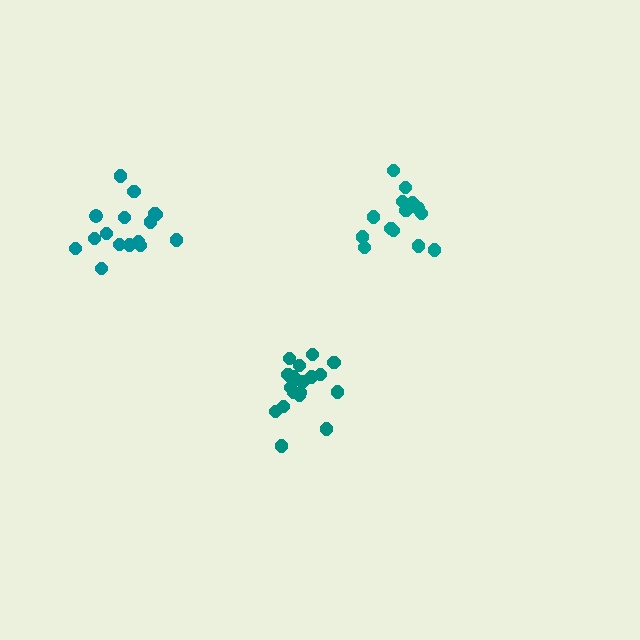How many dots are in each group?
Group 1: 14 dots, Group 2: 19 dots, Group 3: 16 dots (49 total).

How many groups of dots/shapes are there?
There are 3 groups.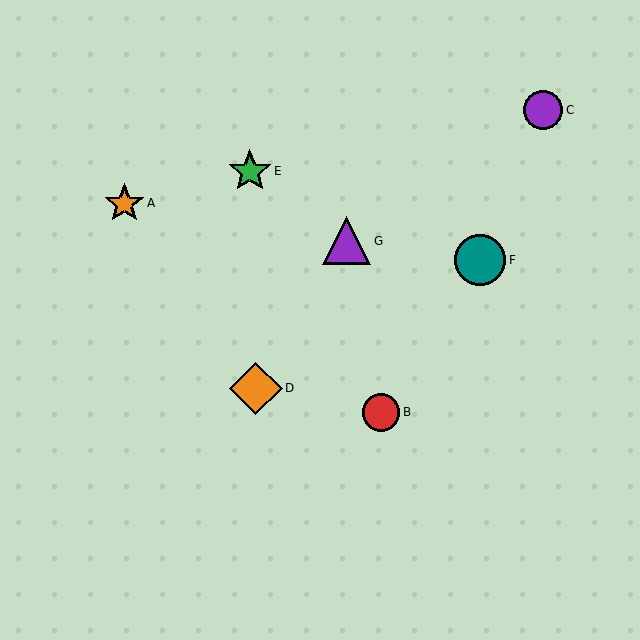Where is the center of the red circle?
The center of the red circle is at (381, 412).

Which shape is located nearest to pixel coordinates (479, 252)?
The teal circle (labeled F) at (480, 260) is nearest to that location.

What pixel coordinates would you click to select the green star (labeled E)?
Click at (250, 171) to select the green star E.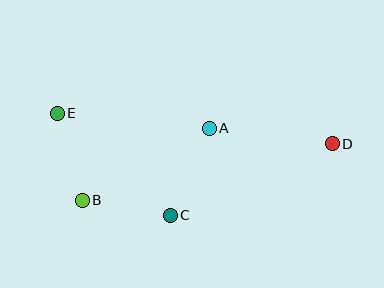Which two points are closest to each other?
Points B and C are closest to each other.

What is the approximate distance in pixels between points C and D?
The distance between C and D is approximately 177 pixels.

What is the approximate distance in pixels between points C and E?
The distance between C and E is approximately 152 pixels.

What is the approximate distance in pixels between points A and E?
The distance between A and E is approximately 153 pixels.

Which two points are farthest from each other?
Points D and E are farthest from each other.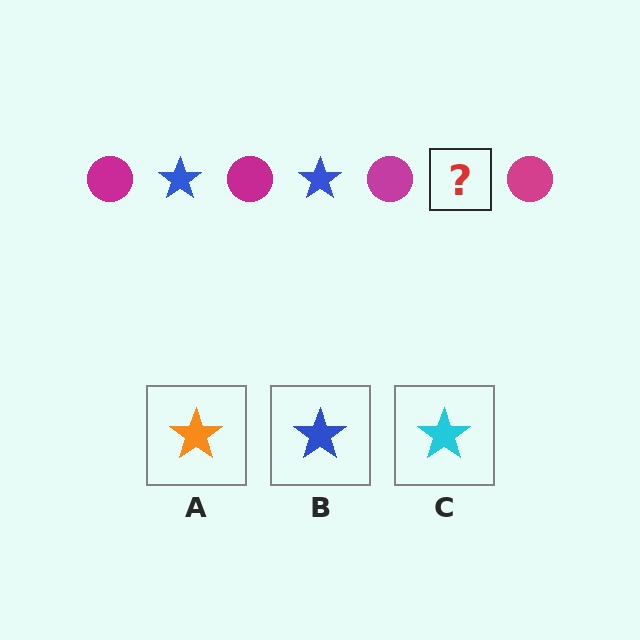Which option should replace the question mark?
Option B.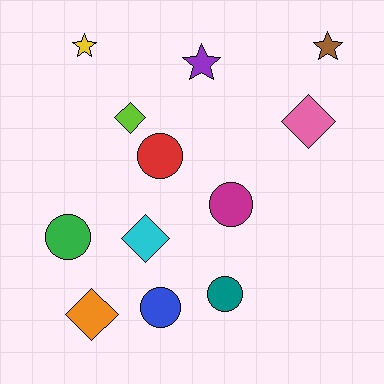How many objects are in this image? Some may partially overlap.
There are 12 objects.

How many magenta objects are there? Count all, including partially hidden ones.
There is 1 magenta object.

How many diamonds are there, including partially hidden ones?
There are 4 diamonds.